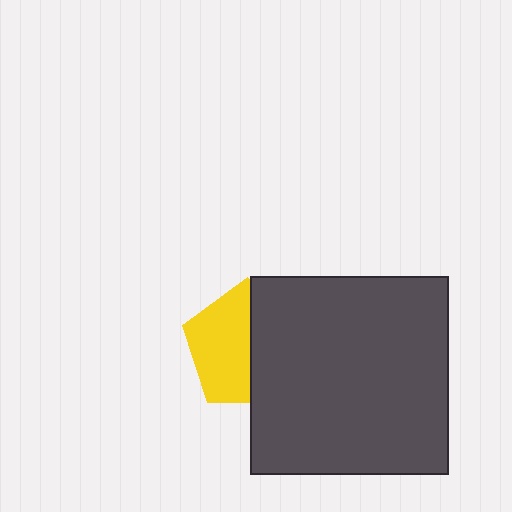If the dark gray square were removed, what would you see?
You would see the complete yellow pentagon.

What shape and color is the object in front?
The object in front is a dark gray square.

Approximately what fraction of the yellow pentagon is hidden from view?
Roughly 48% of the yellow pentagon is hidden behind the dark gray square.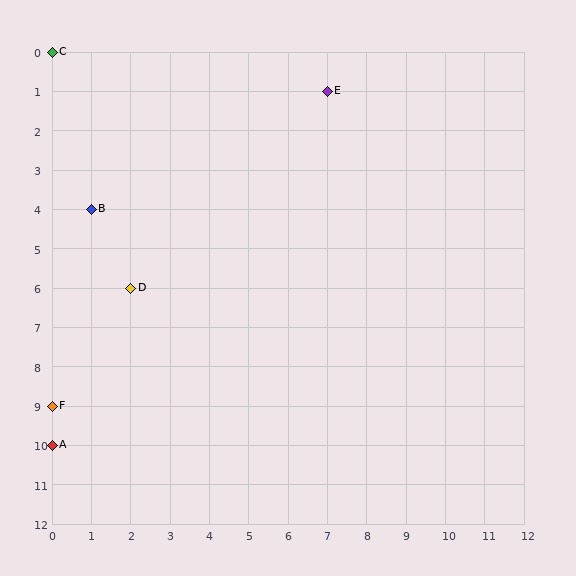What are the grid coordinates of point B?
Point B is at grid coordinates (1, 4).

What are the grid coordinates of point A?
Point A is at grid coordinates (0, 10).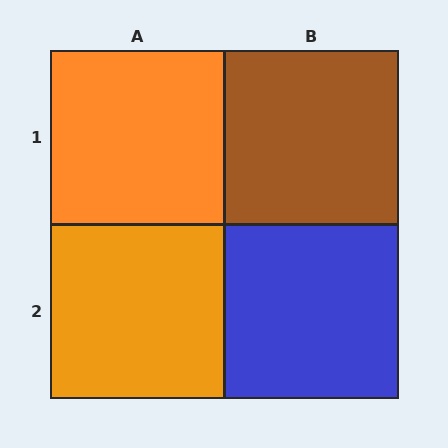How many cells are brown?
1 cell is brown.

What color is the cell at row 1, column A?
Orange.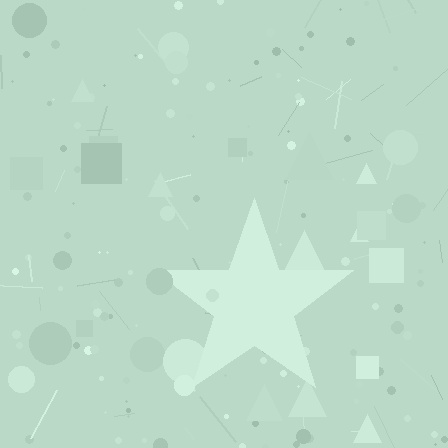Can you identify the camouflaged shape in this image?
The camouflaged shape is a star.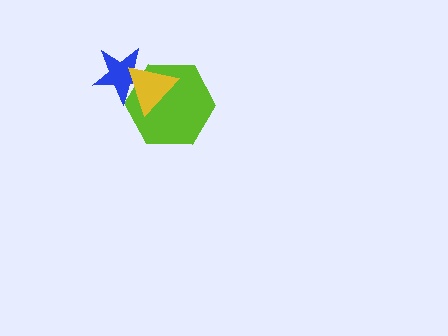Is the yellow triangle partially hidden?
No, no other shape covers it.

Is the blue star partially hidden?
Yes, it is partially covered by another shape.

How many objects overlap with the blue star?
2 objects overlap with the blue star.